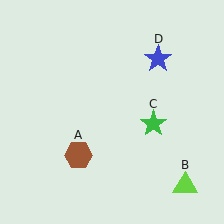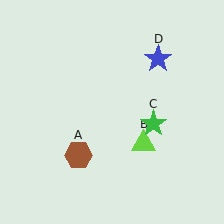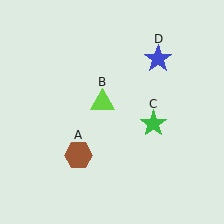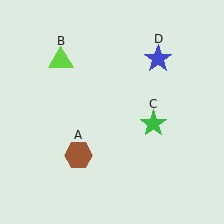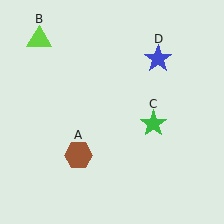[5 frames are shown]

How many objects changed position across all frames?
1 object changed position: lime triangle (object B).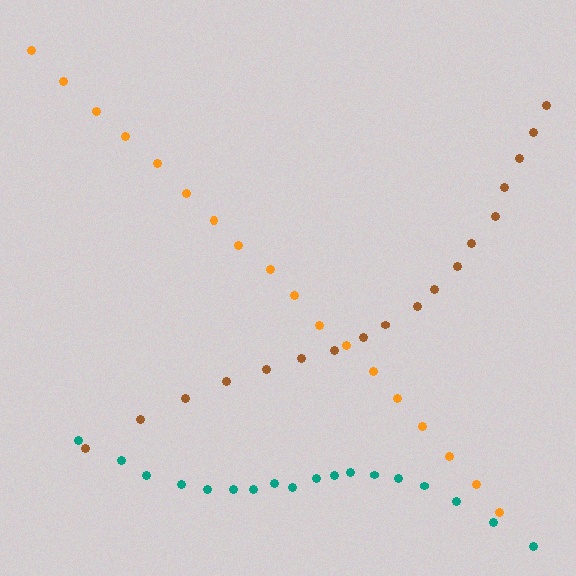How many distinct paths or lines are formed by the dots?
There are 3 distinct paths.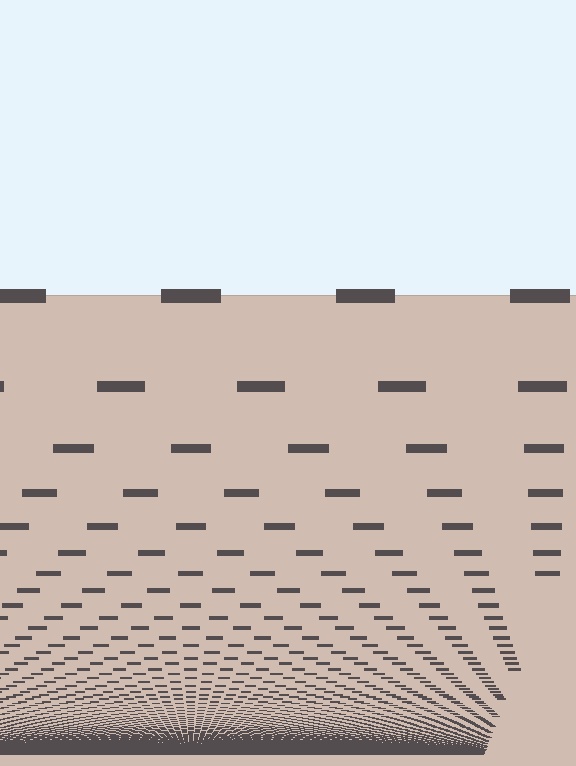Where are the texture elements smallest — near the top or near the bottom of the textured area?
Near the bottom.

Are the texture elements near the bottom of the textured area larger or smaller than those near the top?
Smaller. The gradient is inverted — elements near the bottom are smaller and denser.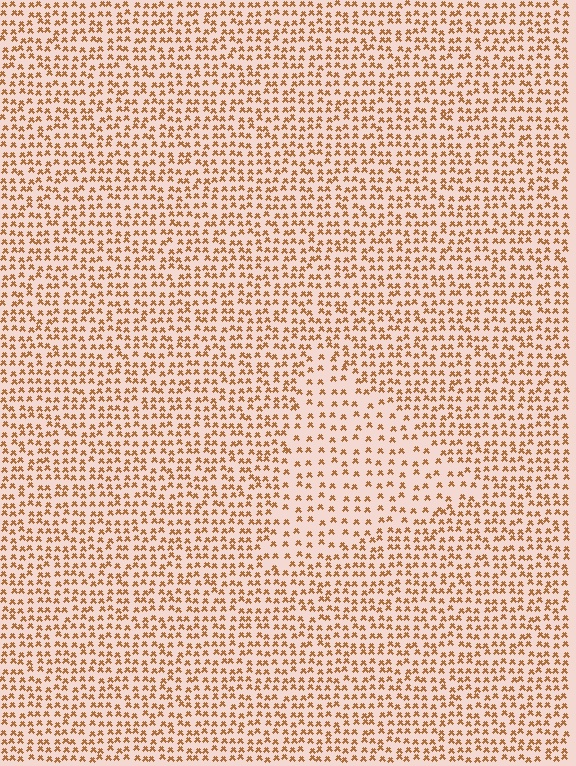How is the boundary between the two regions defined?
The boundary is defined by a change in element density (approximately 1.8x ratio). All elements are the same color, size, and shape.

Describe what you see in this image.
The image contains small brown elements arranged at two different densities. A triangle-shaped region is visible where the elements are less densely packed than the surrounding area.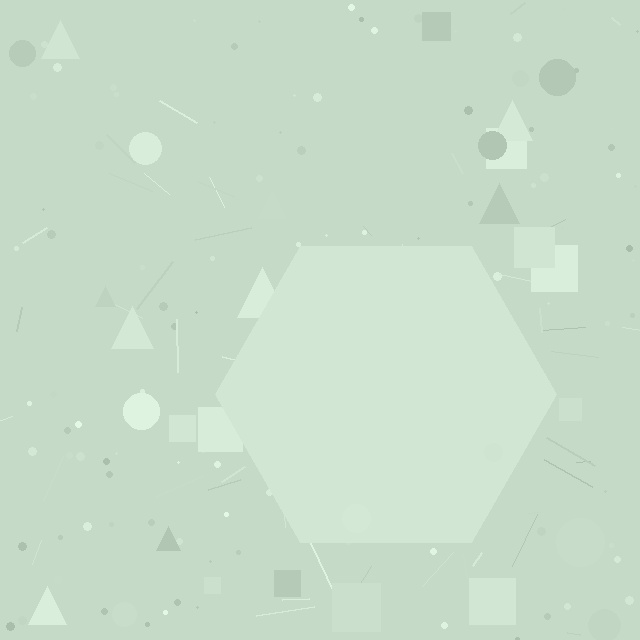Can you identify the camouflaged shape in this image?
The camouflaged shape is a hexagon.